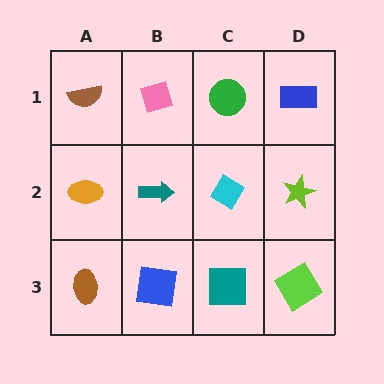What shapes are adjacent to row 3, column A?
An orange ellipse (row 2, column A), a blue square (row 3, column B).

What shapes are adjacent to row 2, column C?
A green circle (row 1, column C), a teal square (row 3, column C), a teal arrow (row 2, column B), a lime star (row 2, column D).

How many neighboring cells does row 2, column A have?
3.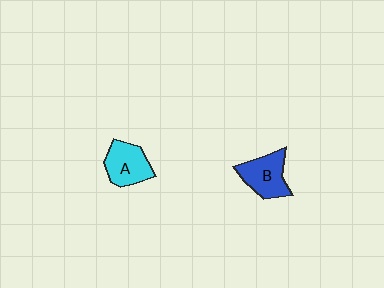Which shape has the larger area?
Shape B (blue).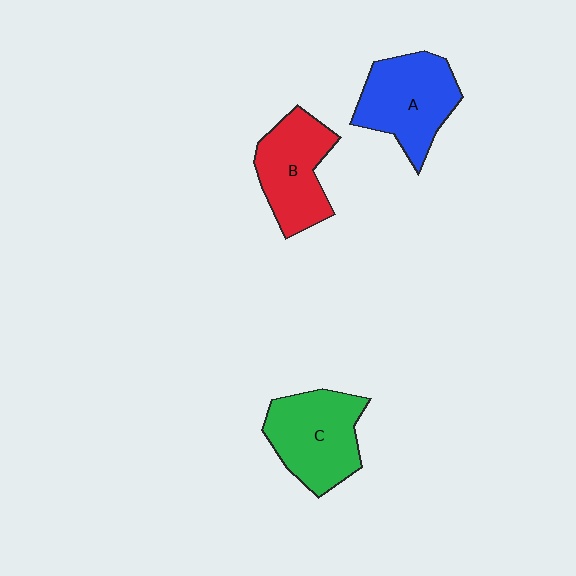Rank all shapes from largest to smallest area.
From largest to smallest: C (green), A (blue), B (red).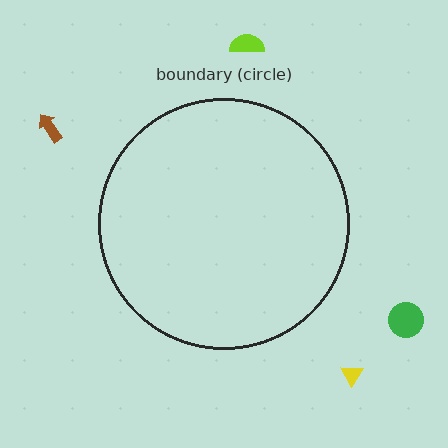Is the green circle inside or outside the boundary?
Outside.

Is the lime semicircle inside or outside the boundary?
Outside.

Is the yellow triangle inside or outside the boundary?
Outside.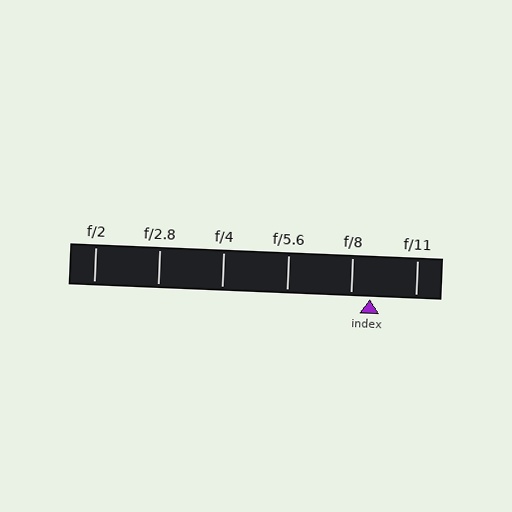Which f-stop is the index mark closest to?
The index mark is closest to f/8.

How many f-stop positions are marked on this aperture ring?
There are 6 f-stop positions marked.